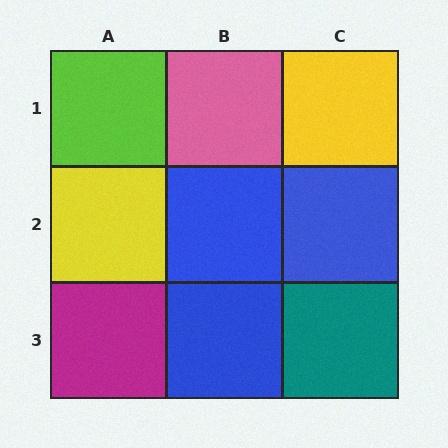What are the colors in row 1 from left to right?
Lime, pink, yellow.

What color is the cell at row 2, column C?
Blue.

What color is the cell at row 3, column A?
Magenta.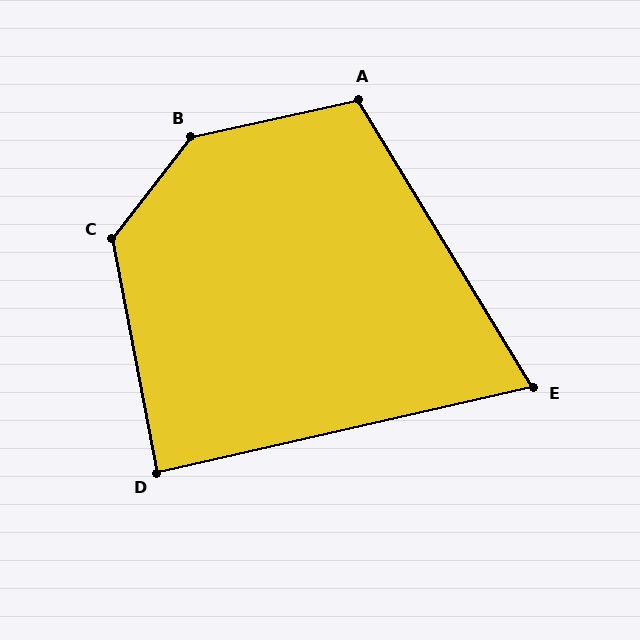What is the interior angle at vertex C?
Approximately 131 degrees (obtuse).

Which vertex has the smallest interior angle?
E, at approximately 71 degrees.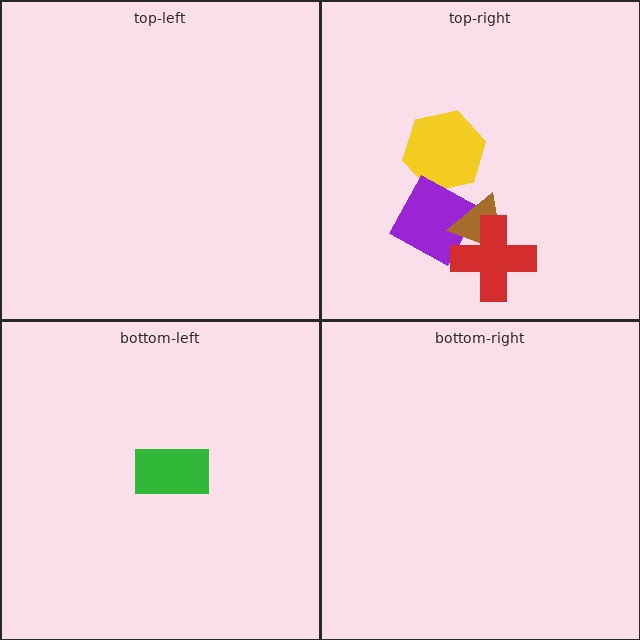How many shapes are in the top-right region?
4.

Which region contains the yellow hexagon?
The top-right region.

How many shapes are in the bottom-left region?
1.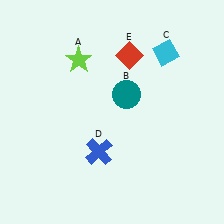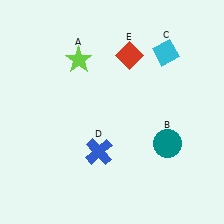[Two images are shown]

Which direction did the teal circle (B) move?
The teal circle (B) moved down.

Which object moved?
The teal circle (B) moved down.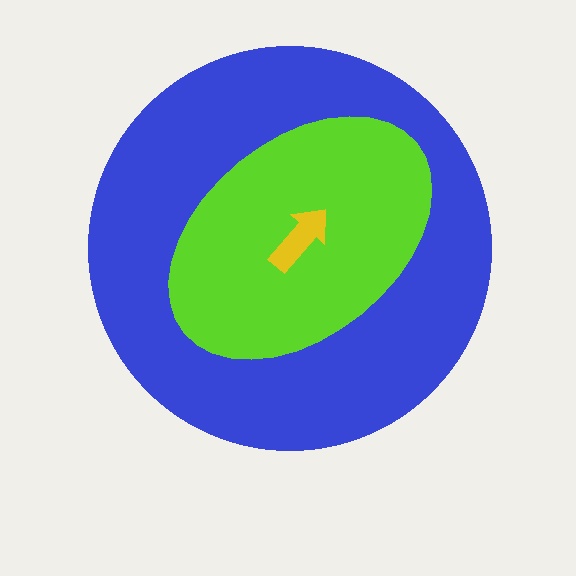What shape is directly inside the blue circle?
The lime ellipse.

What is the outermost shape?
The blue circle.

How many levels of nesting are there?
3.